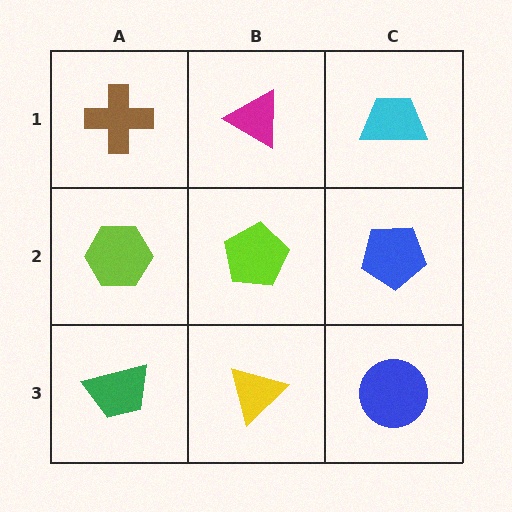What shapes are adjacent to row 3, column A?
A lime hexagon (row 2, column A), a yellow triangle (row 3, column B).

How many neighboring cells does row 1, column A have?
2.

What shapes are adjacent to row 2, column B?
A magenta triangle (row 1, column B), a yellow triangle (row 3, column B), a lime hexagon (row 2, column A), a blue pentagon (row 2, column C).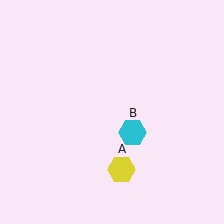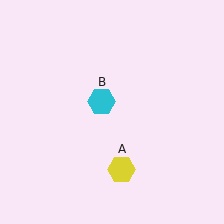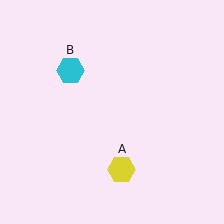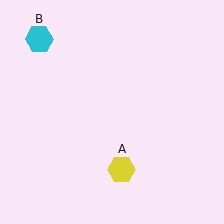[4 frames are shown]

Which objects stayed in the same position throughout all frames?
Yellow hexagon (object A) remained stationary.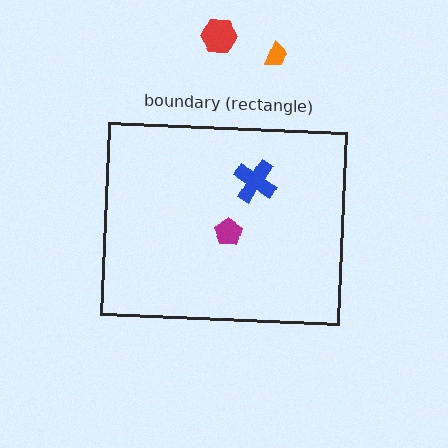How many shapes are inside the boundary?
2 inside, 2 outside.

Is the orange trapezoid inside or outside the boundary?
Outside.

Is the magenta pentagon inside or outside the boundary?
Inside.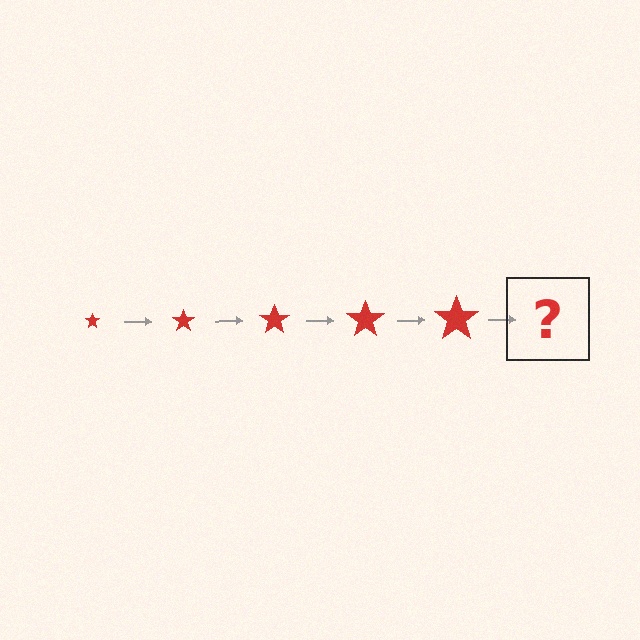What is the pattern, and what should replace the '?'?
The pattern is that the star gets progressively larger each step. The '?' should be a red star, larger than the previous one.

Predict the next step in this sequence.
The next step is a red star, larger than the previous one.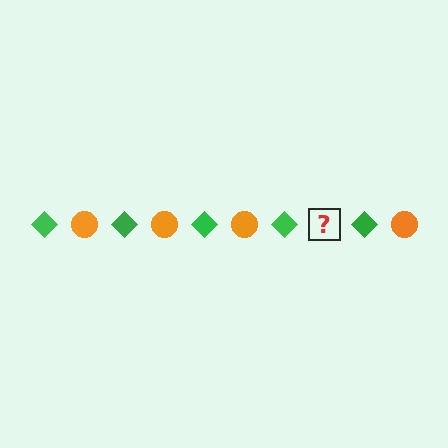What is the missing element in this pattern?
The missing element is an orange circle.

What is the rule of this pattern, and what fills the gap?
The rule is that the pattern alternates between green diamond and orange circle. The gap should be filled with an orange circle.